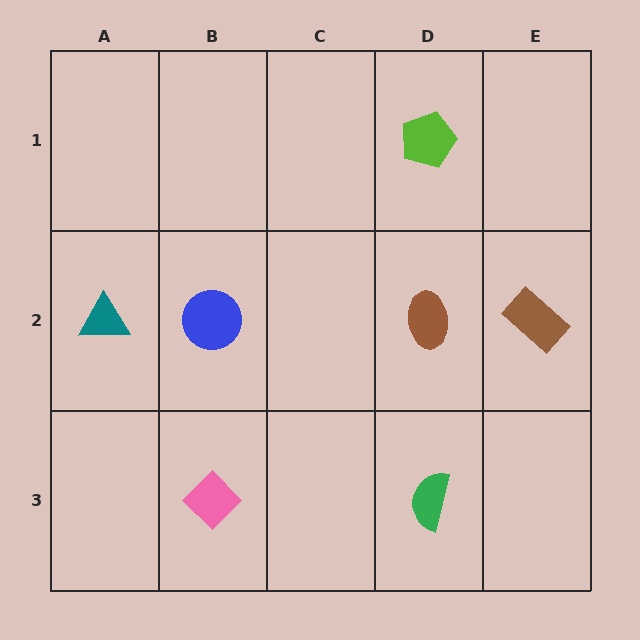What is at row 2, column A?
A teal triangle.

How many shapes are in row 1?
1 shape.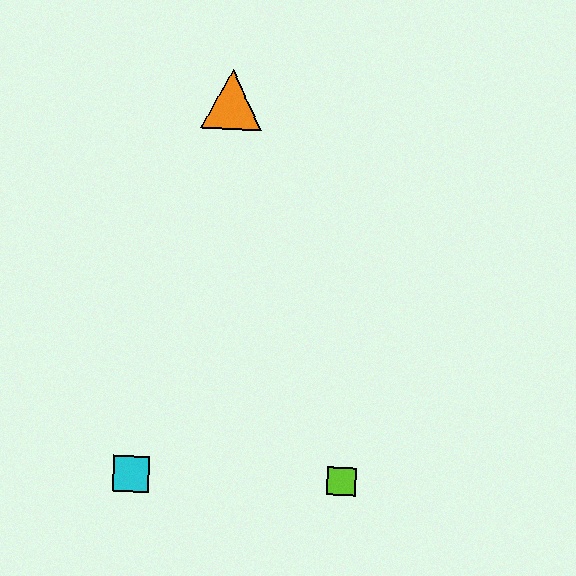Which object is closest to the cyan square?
The lime square is closest to the cyan square.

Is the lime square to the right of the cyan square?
Yes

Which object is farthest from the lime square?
The orange triangle is farthest from the lime square.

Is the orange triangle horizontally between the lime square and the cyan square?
Yes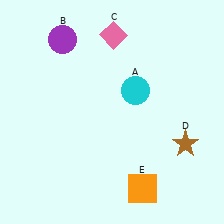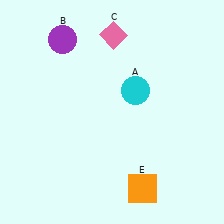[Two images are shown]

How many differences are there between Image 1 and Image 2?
There is 1 difference between the two images.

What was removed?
The brown star (D) was removed in Image 2.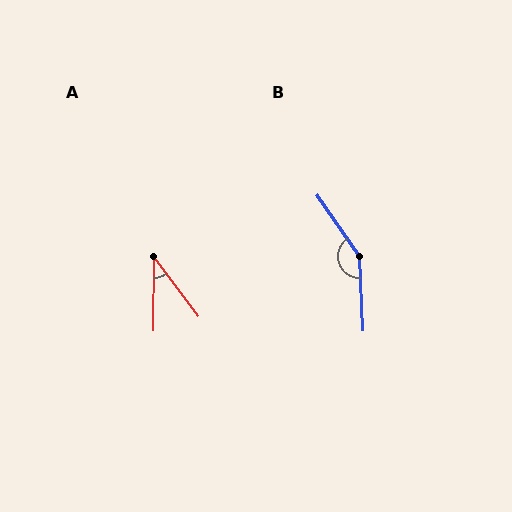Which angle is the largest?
B, at approximately 148 degrees.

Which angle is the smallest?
A, at approximately 37 degrees.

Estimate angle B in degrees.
Approximately 148 degrees.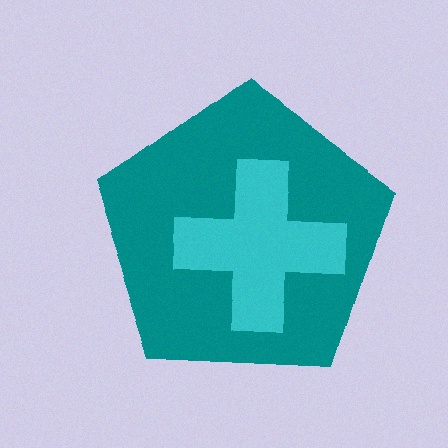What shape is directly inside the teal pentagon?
The cyan cross.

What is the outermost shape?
The teal pentagon.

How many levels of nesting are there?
2.